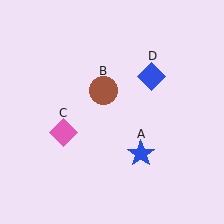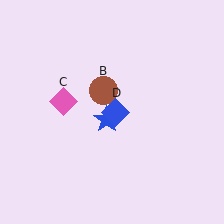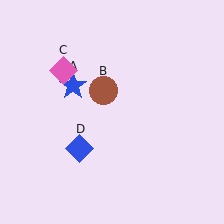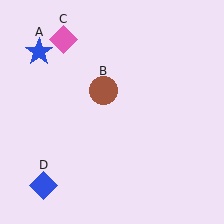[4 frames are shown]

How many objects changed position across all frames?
3 objects changed position: blue star (object A), pink diamond (object C), blue diamond (object D).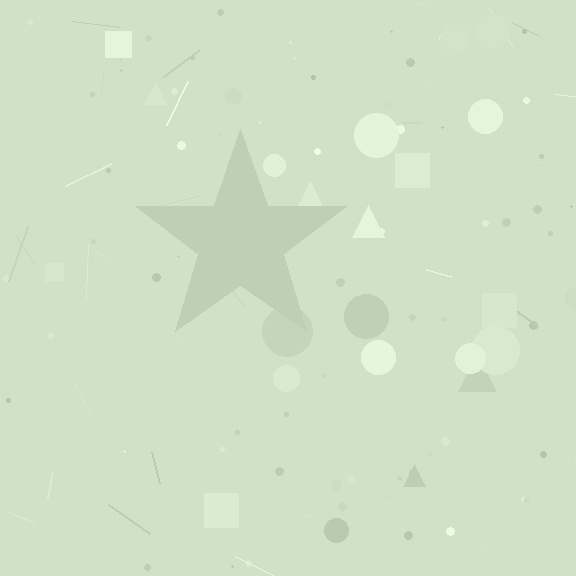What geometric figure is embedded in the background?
A star is embedded in the background.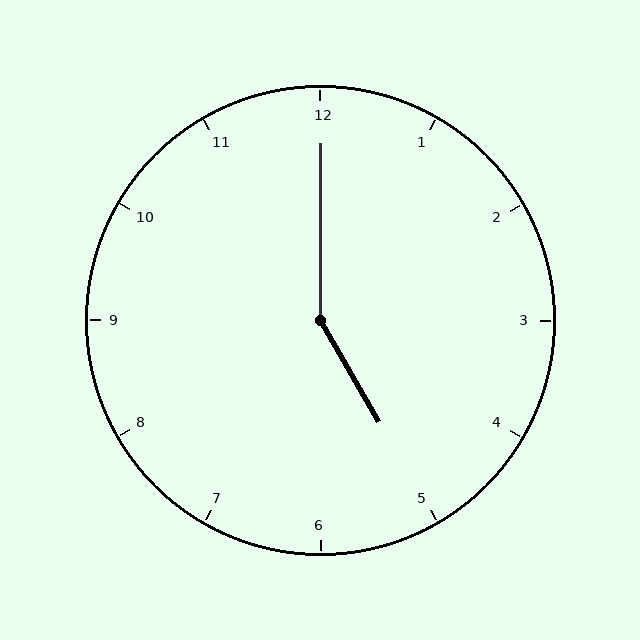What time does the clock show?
5:00.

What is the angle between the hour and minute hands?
Approximately 150 degrees.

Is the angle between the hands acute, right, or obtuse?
It is obtuse.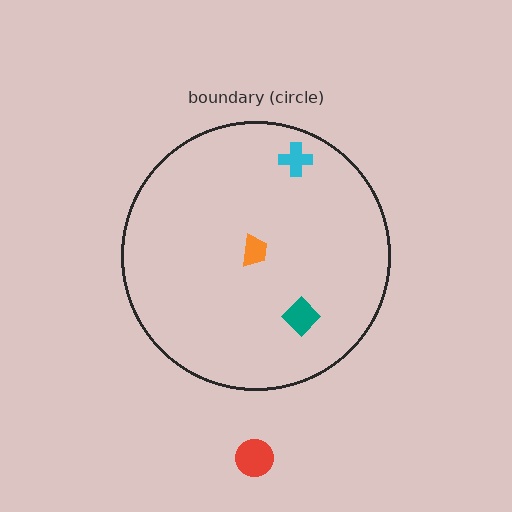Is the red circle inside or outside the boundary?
Outside.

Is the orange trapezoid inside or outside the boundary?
Inside.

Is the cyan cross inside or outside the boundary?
Inside.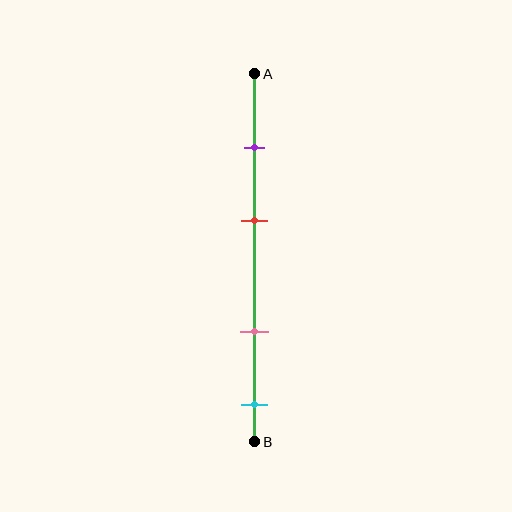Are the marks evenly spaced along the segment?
No, the marks are not evenly spaced.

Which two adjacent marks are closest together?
The purple and red marks are the closest adjacent pair.